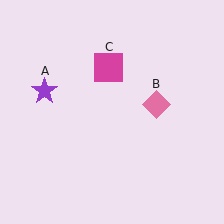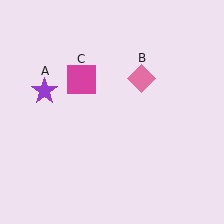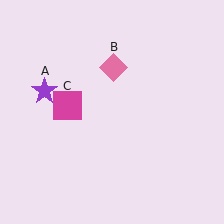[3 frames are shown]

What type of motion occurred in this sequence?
The pink diamond (object B), magenta square (object C) rotated counterclockwise around the center of the scene.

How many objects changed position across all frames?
2 objects changed position: pink diamond (object B), magenta square (object C).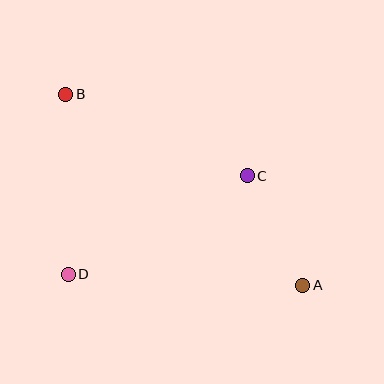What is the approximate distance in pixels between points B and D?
The distance between B and D is approximately 180 pixels.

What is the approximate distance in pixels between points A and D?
The distance between A and D is approximately 235 pixels.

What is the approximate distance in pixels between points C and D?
The distance between C and D is approximately 205 pixels.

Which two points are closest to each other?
Points A and C are closest to each other.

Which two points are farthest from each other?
Points A and B are farthest from each other.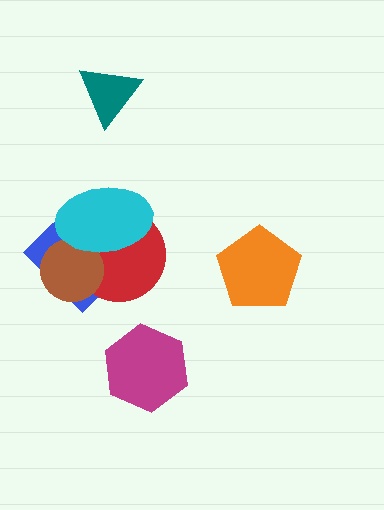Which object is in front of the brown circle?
The cyan ellipse is in front of the brown circle.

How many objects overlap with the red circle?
3 objects overlap with the red circle.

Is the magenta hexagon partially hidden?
No, no other shape covers it.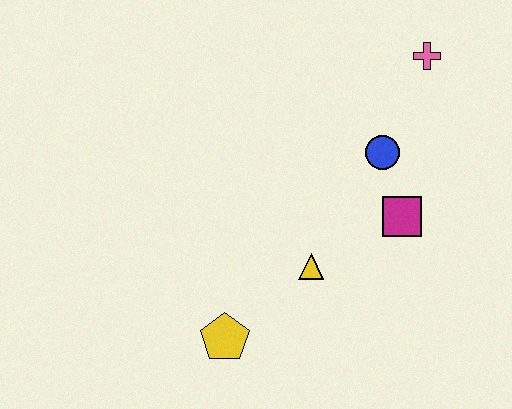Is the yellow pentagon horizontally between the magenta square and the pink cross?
No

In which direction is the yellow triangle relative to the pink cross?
The yellow triangle is below the pink cross.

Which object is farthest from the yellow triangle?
The pink cross is farthest from the yellow triangle.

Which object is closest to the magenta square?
The blue circle is closest to the magenta square.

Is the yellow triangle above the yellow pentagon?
Yes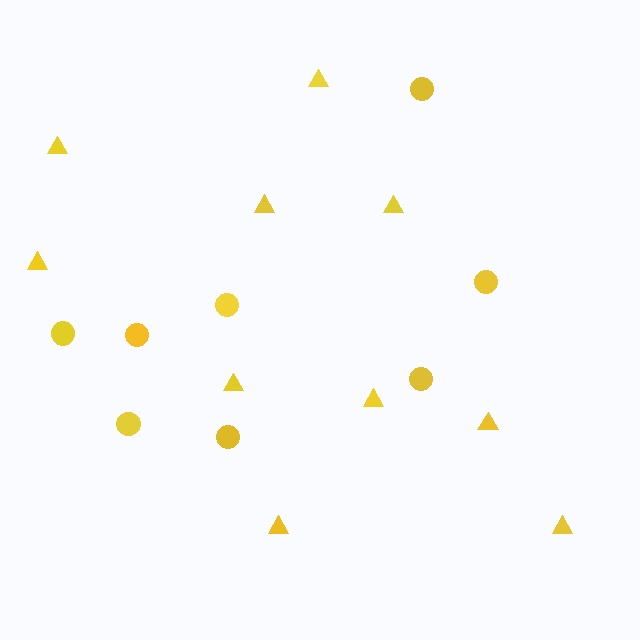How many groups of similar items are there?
There are 2 groups: one group of triangles (10) and one group of circles (8).